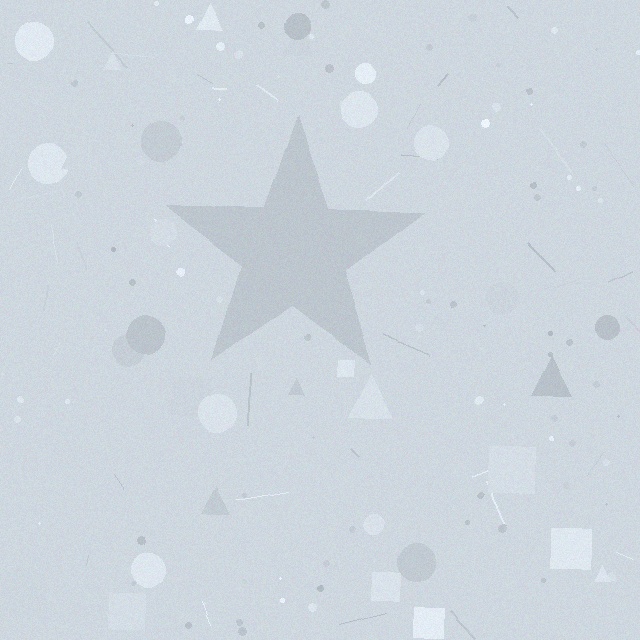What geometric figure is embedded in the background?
A star is embedded in the background.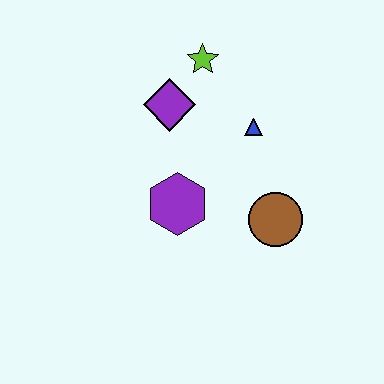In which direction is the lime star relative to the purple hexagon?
The lime star is above the purple hexagon.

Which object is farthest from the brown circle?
The lime star is farthest from the brown circle.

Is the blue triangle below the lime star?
Yes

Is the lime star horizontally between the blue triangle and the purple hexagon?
Yes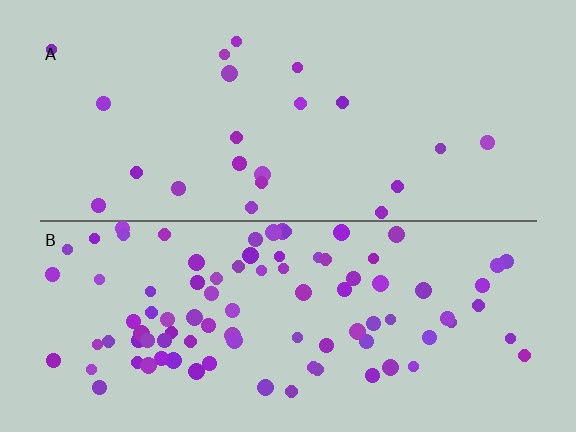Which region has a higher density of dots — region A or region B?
B (the bottom).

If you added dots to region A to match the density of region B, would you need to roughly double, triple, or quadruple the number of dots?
Approximately quadruple.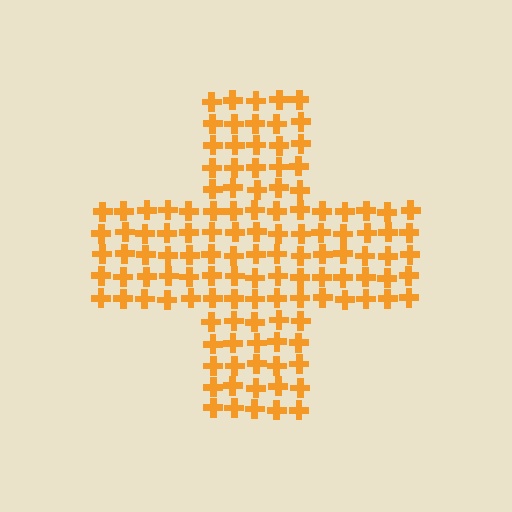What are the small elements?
The small elements are crosses.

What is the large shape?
The large shape is a cross.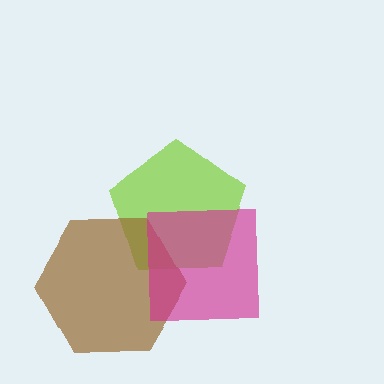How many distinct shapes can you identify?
There are 3 distinct shapes: a lime pentagon, a brown hexagon, a magenta square.